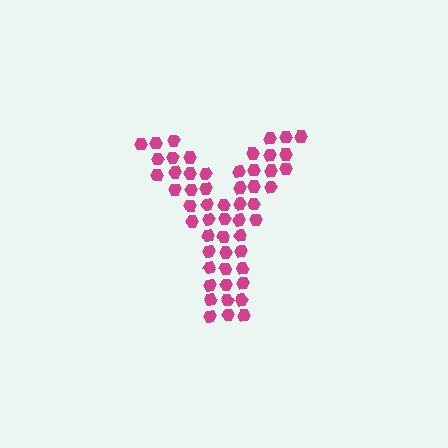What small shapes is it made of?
It is made of small hexagons.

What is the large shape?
The large shape is the letter Y.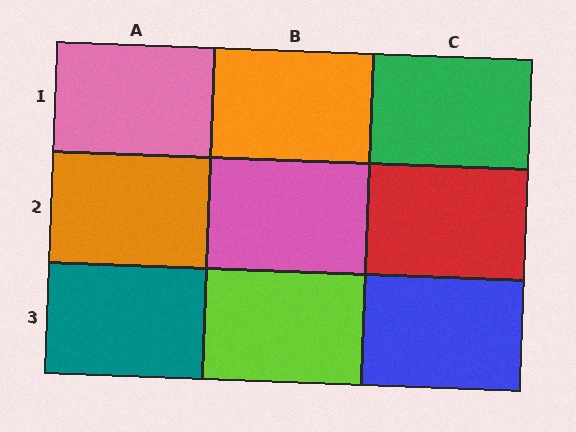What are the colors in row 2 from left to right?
Orange, pink, red.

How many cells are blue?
1 cell is blue.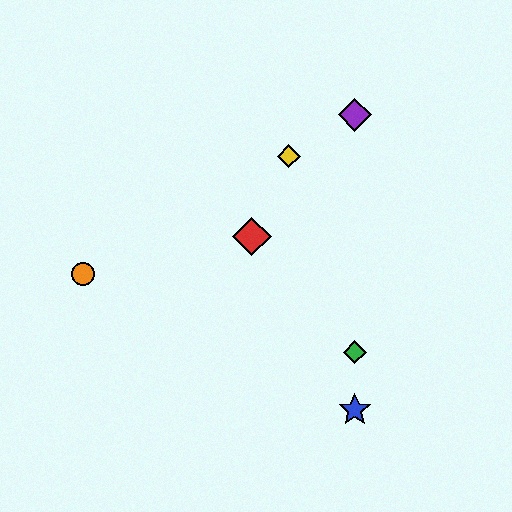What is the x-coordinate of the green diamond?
The green diamond is at x≈355.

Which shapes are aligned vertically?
The blue star, the green diamond, the purple diamond are aligned vertically.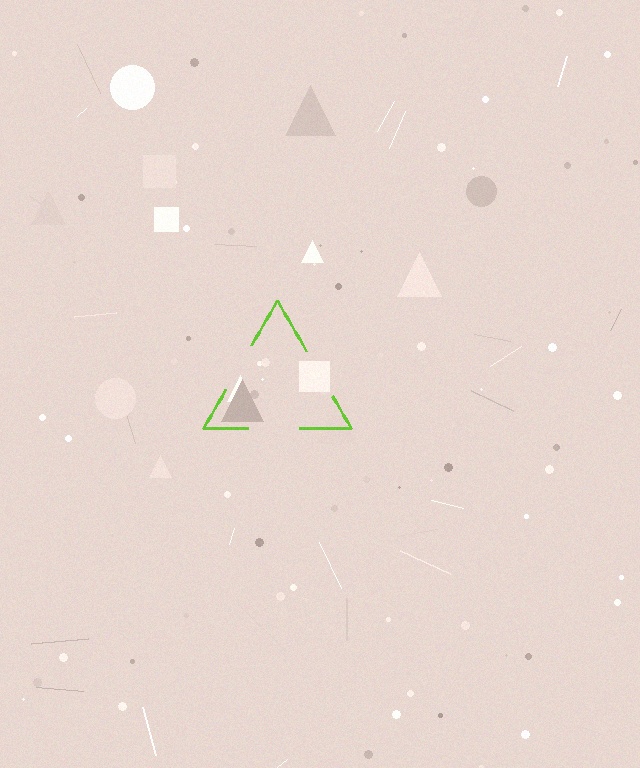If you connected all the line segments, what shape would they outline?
They would outline a triangle.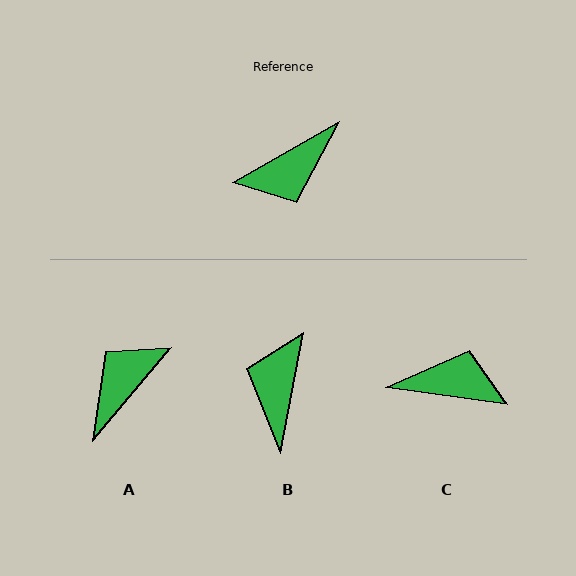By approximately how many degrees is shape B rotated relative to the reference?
Approximately 130 degrees clockwise.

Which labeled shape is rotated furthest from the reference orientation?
A, about 160 degrees away.